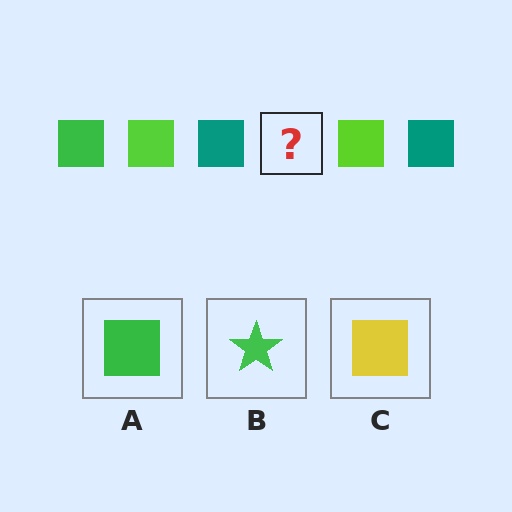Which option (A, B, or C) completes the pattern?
A.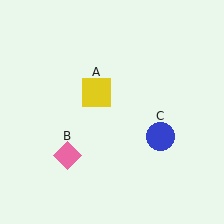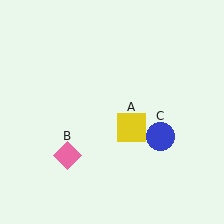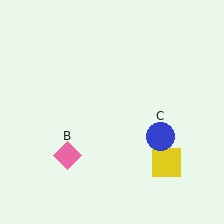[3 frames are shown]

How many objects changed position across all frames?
1 object changed position: yellow square (object A).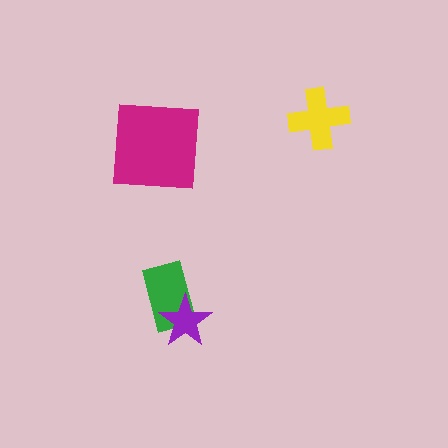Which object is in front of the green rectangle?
The purple star is in front of the green rectangle.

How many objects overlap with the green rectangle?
1 object overlaps with the green rectangle.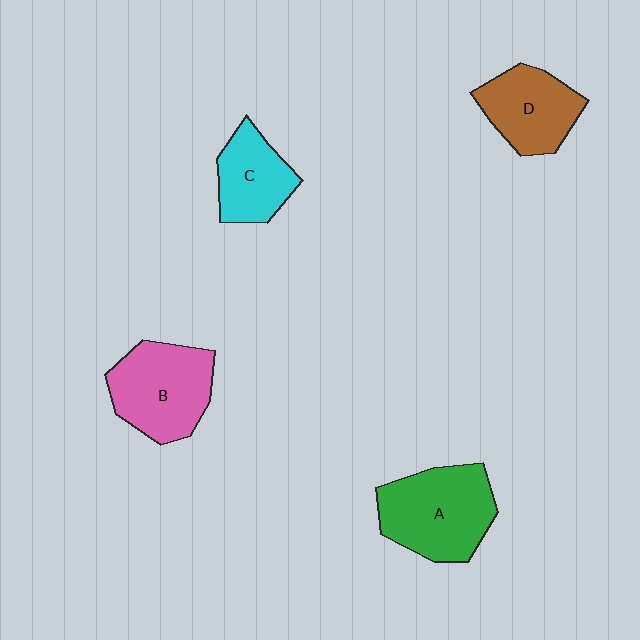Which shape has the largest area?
Shape A (green).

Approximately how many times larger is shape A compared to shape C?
Approximately 1.6 times.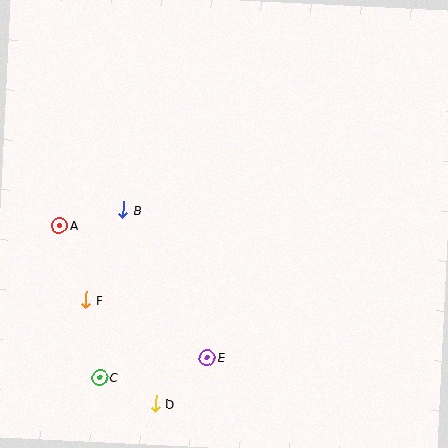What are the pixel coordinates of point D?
Point D is at (156, 404).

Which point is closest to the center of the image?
Point B at (123, 210) is closest to the center.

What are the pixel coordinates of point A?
Point A is at (59, 226).